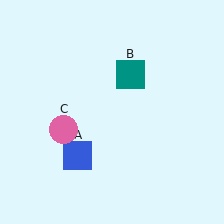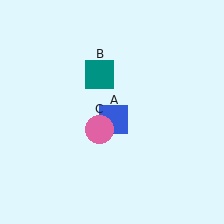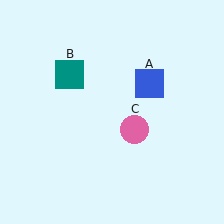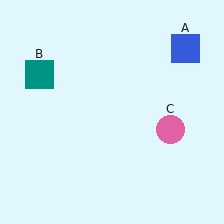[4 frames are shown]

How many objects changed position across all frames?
3 objects changed position: blue square (object A), teal square (object B), pink circle (object C).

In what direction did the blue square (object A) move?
The blue square (object A) moved up and to the right.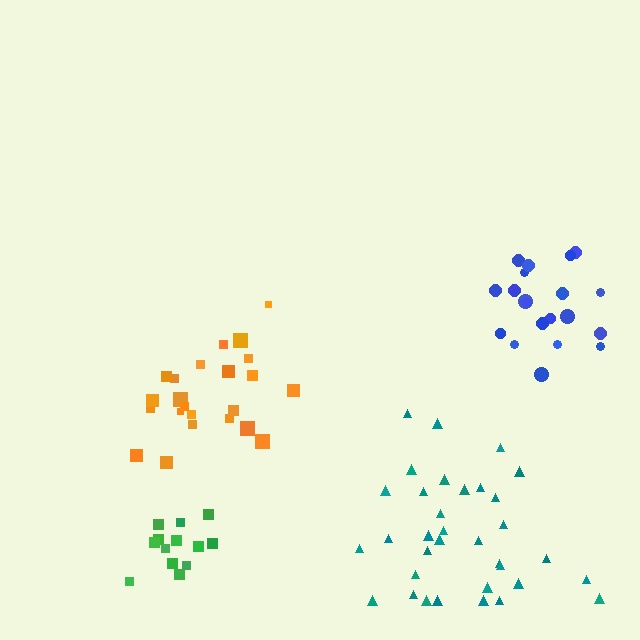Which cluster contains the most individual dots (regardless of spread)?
Teal (34).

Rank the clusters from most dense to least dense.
green, blue, orange, teal.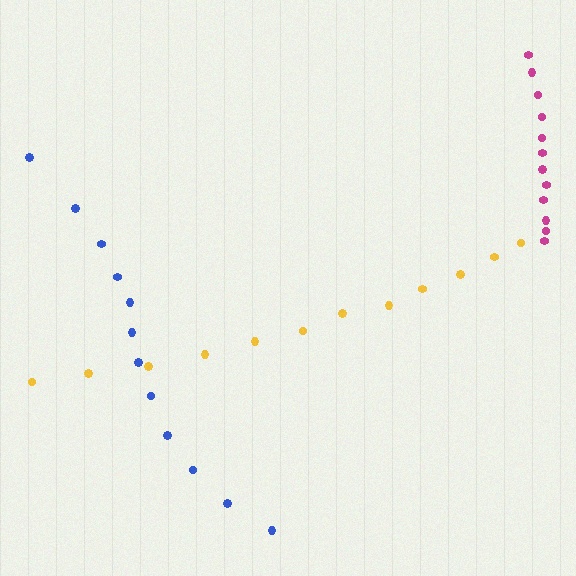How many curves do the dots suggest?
There are 3 distinct paths.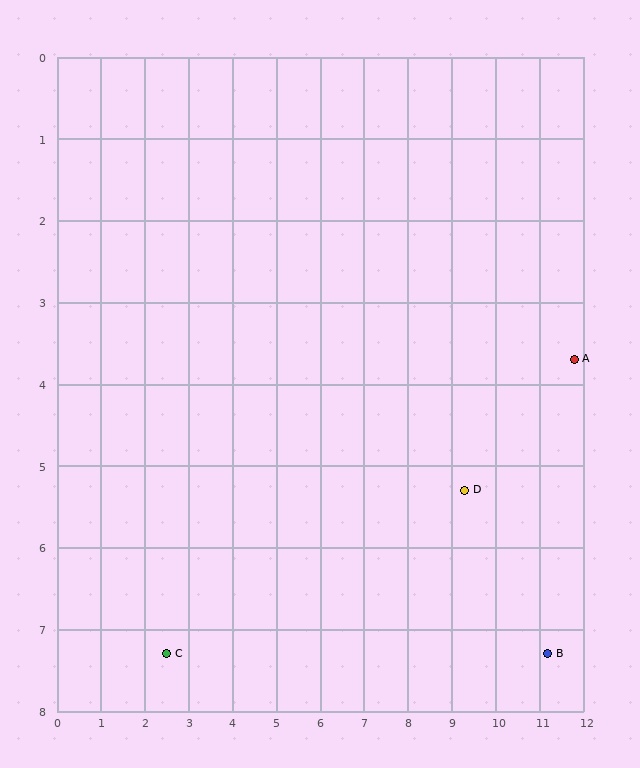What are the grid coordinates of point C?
Point C is at approximately (2.5, 7.3).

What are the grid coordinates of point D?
Point D is at approximately (9.3, 5.3).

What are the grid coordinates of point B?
Point B is at approximately (11.2, 7.3).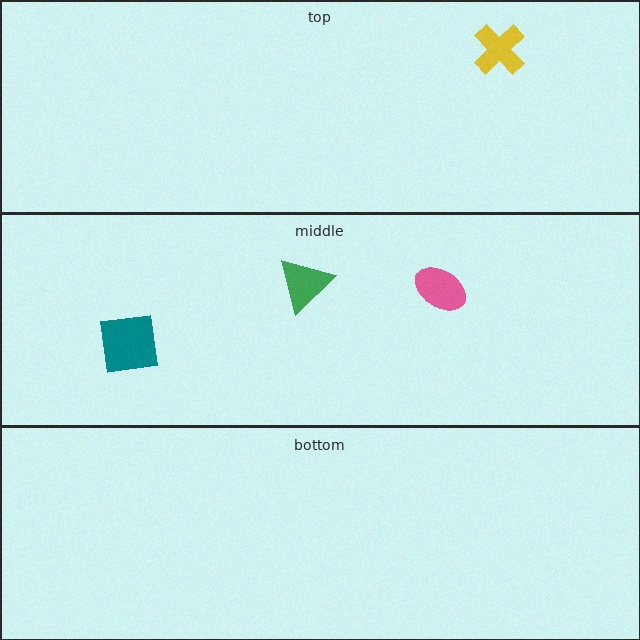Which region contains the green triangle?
The middle region.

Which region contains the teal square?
The middle region.